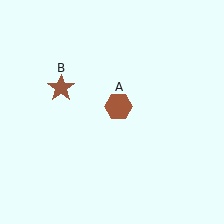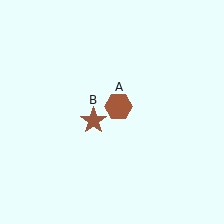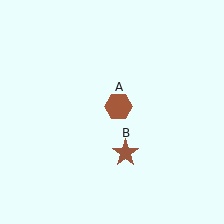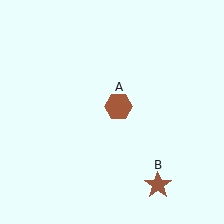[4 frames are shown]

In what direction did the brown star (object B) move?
The brown star (object B) moved down and to the right.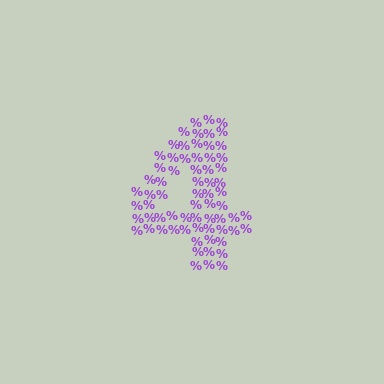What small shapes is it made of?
It is made of small percent signs.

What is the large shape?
The large shape is the digit 4.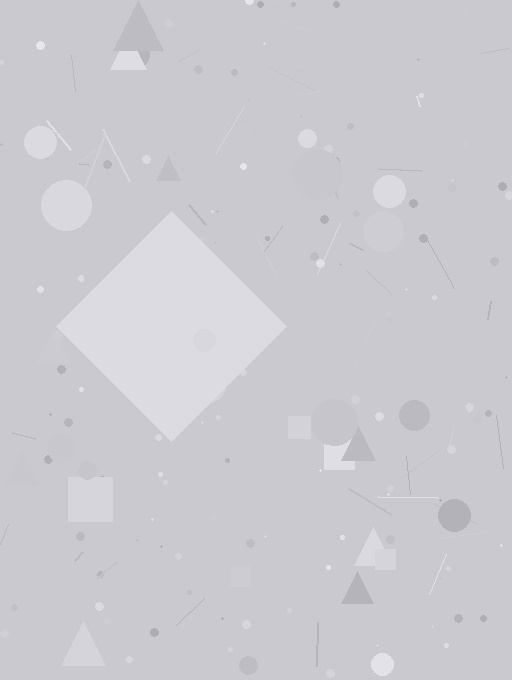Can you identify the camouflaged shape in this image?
The camouflaged shape is a diamond.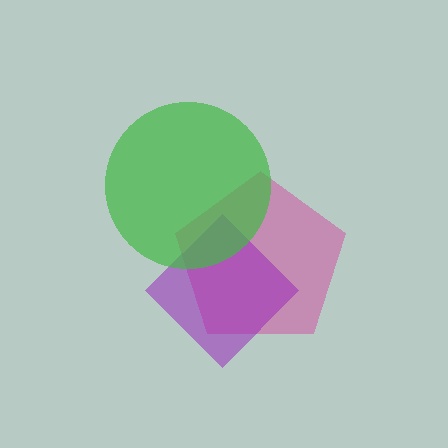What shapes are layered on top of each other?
The layered shapes are: a magenta pentagon, a purple diamond, a green circle.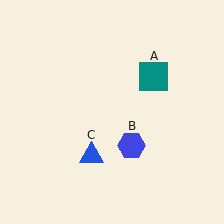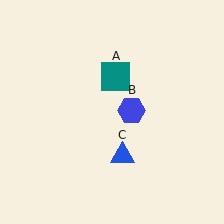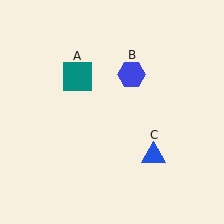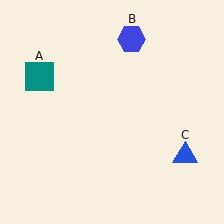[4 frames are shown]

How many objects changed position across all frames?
3 objects changed position: teal square (object A), blue hexagon (object B), blue triangle (object C).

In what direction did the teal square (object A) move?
The teal square (object A) moved left.